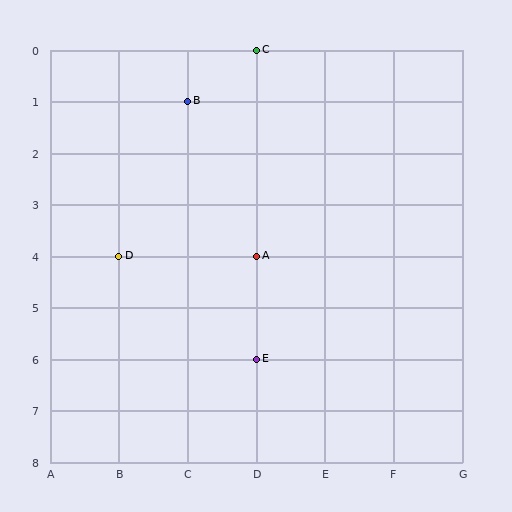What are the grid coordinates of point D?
Point D is at grid coordinates (B, 4).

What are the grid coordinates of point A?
Point A is at grid coordinates (D, 4).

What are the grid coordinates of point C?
Point C is at grid coordinates (D, 0).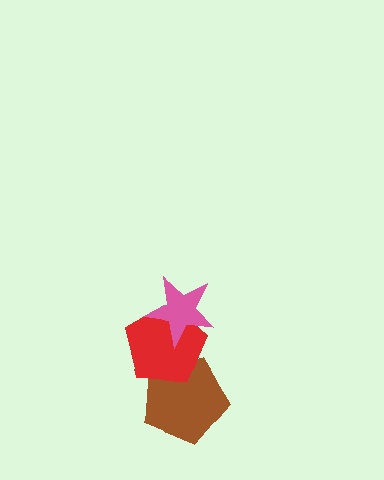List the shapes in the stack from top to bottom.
From top to bottom: the pink star, the red pentagon, the brown pentagon.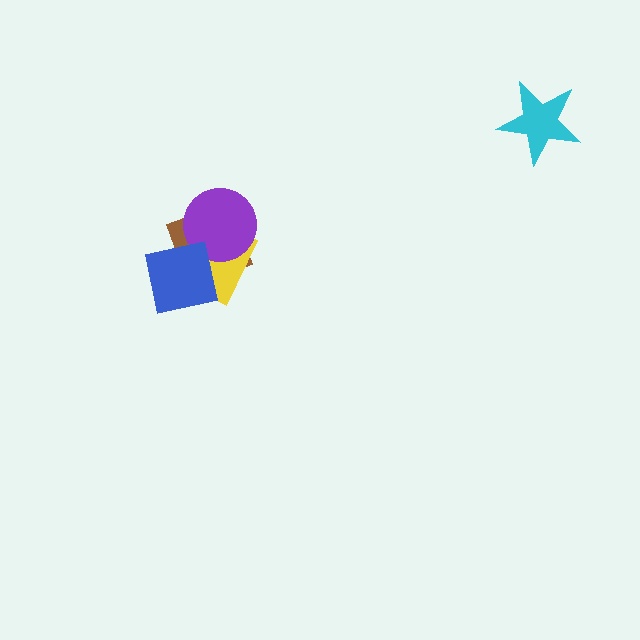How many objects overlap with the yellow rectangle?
3 objects overlap with the yellow rectangle.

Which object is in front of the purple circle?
The blue square is in front of the purple circle.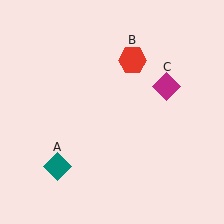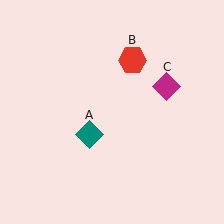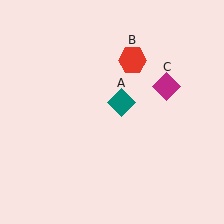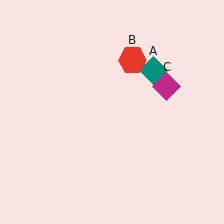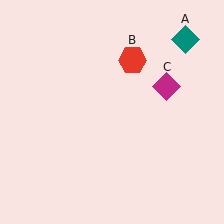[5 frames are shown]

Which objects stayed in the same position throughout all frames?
Red hexagon (object B) and magenta diamond (object C) remained stationary.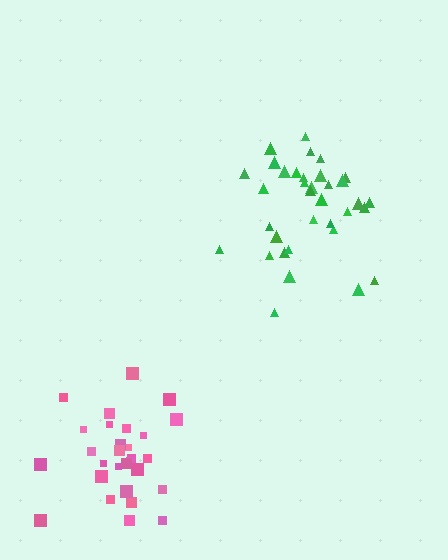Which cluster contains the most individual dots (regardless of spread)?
Green (35).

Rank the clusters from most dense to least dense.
pink, green.